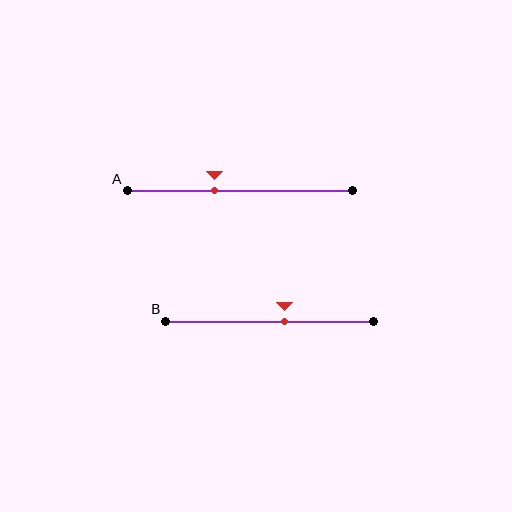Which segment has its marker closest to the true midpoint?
Segment B has its marker closest to the true midpoint.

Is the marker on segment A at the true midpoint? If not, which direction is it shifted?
No, the marker on segment A is shifted to the left by about 11% of the segment length.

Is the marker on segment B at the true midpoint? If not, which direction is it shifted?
No, the marker on segment B is shifted to the right by about 7% of the segment length.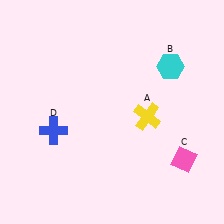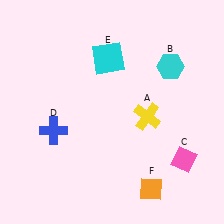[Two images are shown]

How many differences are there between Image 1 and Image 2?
There are 2 differences between the two images.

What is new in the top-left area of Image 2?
A cyan square (E) was added in the top-left area of Image 2.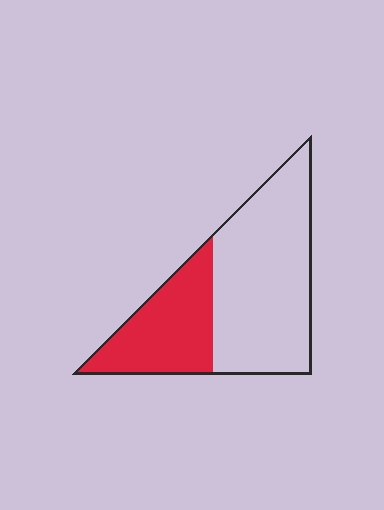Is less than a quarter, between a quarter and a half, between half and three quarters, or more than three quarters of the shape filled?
Between a quarter and a half.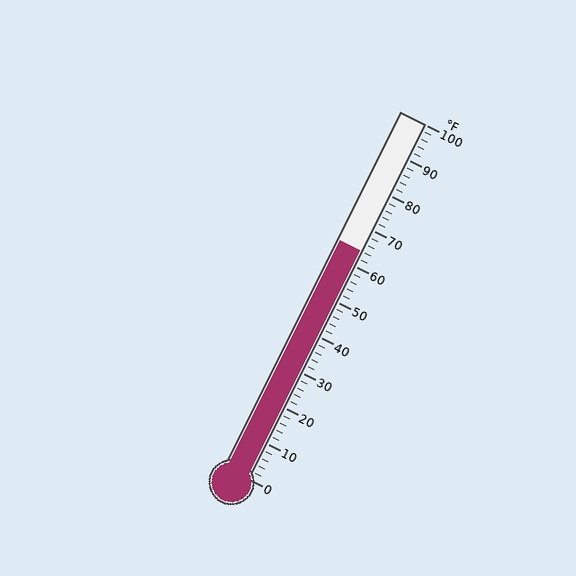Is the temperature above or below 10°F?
The temperature is above 10°F.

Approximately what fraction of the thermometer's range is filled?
The thermometer is filled to approximately 65% of its range.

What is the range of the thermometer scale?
The thermometer scale ranges from 0°F to 100°F.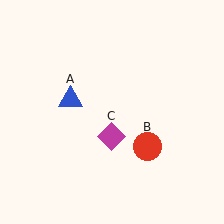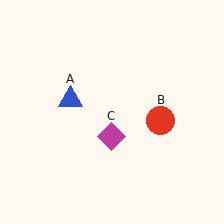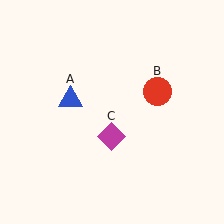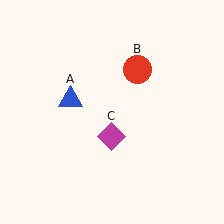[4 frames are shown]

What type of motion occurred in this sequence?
The red circle (object B) rotated counterclockwise around the center of the scene.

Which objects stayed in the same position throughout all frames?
Blue triangle (object A) and magenta diamond (object C) remained stationary.